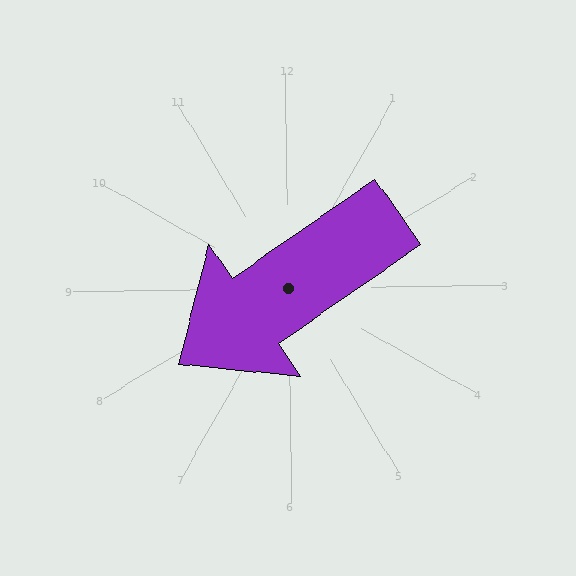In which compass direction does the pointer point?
Southwest.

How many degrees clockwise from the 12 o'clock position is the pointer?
Approximately 236 degrees.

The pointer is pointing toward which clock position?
Roughly 8 o'clock.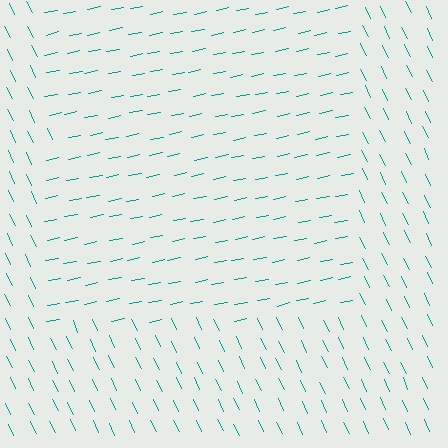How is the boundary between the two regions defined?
The boundary is defined purely by a change in line orientation (approximately 76 degrees difference). All lines are the same color and thickness.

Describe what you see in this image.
The image is filled with small teal line segments. A rectangle region in the image has lines oriented differently from the surrounding lines, creating a visible texture boundary.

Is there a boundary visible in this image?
Yes, there is a texture boundary formed by a change in line orientation.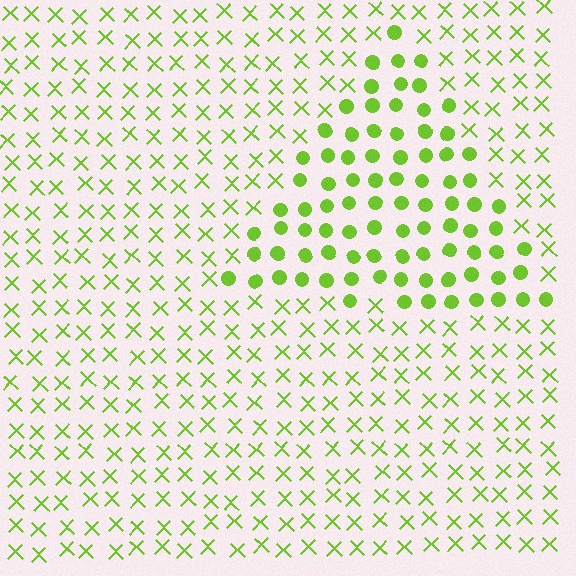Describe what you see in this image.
The image is filled with small lime elements arranged in a uniform grid. A triangle-shaped region contains circles, while the surrounding area contains X marks. The boundary is defined purely by the change in element shape.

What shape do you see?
I see a triangle.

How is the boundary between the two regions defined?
The boundary is defined by a change in element shape: circles inside vs. X marks outside. All elements share the same color and spacing.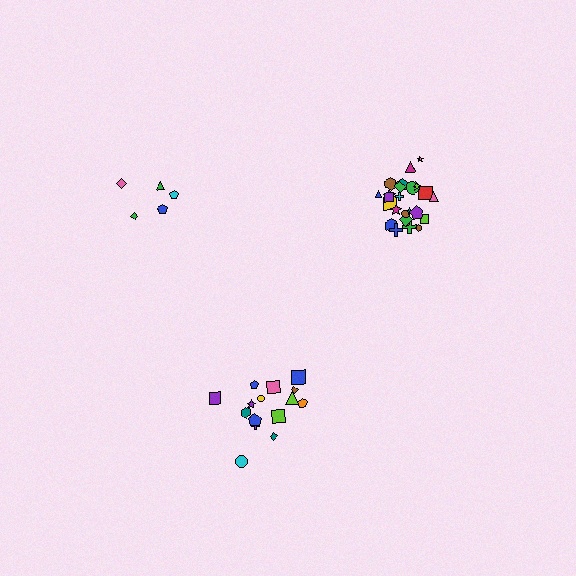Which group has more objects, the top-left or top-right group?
The top-right group.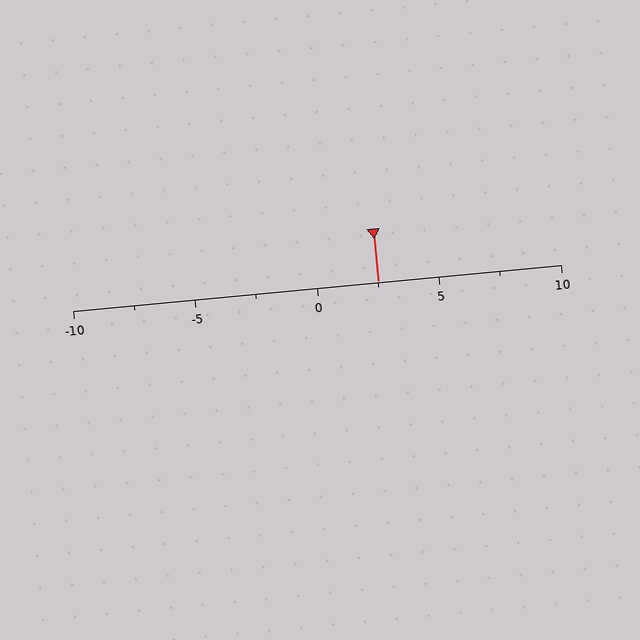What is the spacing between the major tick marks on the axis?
The major ticks are spaced 5 apart.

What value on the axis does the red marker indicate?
The marker indicates approximately 2.5.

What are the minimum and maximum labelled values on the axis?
The axis runs from -10 to 10.